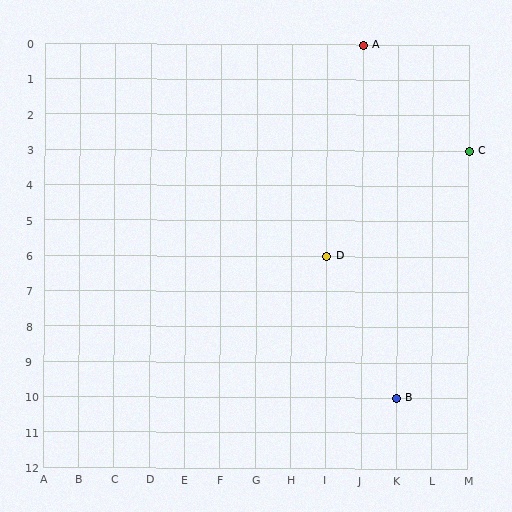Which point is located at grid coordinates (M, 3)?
Point C is at (M, 3).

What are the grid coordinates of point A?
Point A is at grid coordinates (J, 0).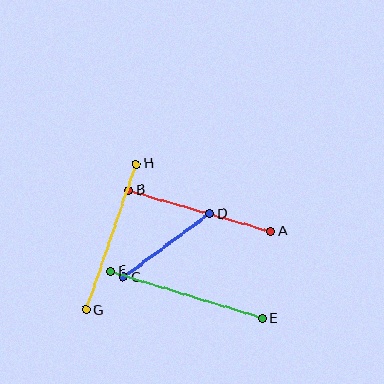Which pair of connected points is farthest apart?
Points E and F are farthest apart.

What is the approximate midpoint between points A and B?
The midpoint is at approximately (200, 211) pixels.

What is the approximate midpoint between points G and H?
The midpoint is at approximately (111, 237) pixels.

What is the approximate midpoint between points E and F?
The midpoint is at approximately (186, 295) pixels.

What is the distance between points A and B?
The distance is approximately 148 pixels.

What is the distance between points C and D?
The distance is approximately 107 pixels.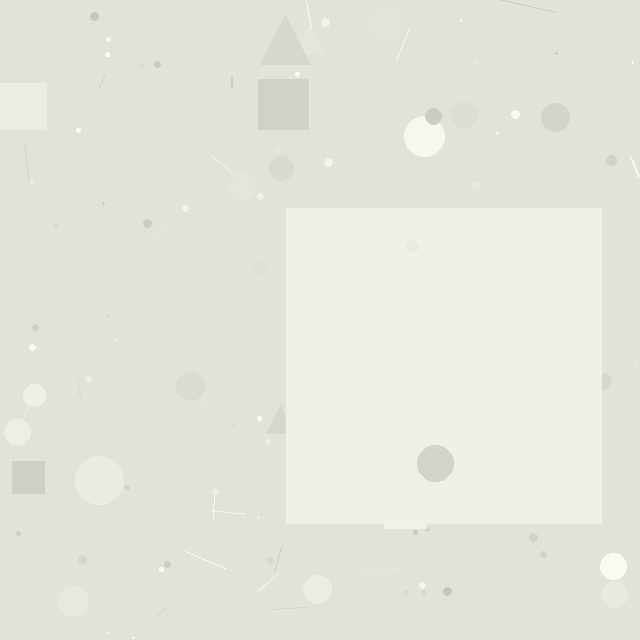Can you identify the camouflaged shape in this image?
The camouflaged shape is a square.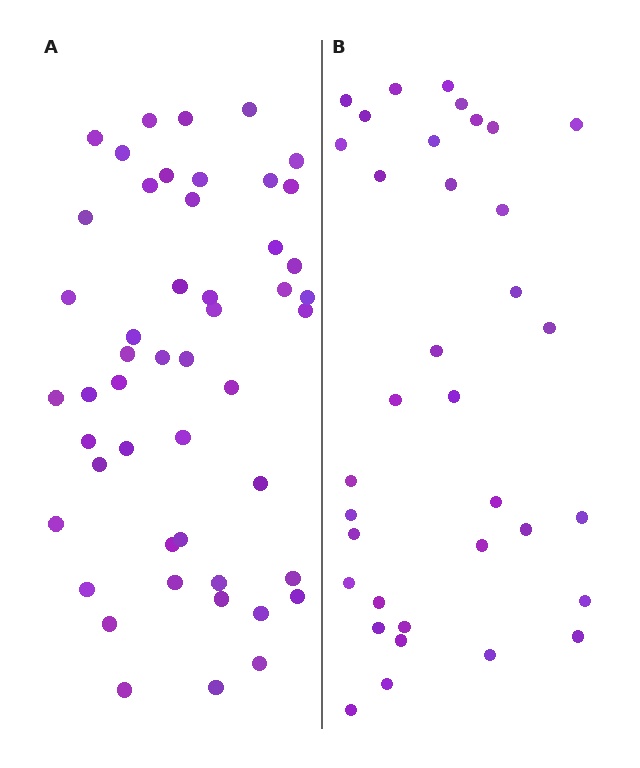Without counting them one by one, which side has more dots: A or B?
Region A (the left region) has more dots.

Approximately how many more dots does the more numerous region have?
Region A has approximately 15 more dots than region B.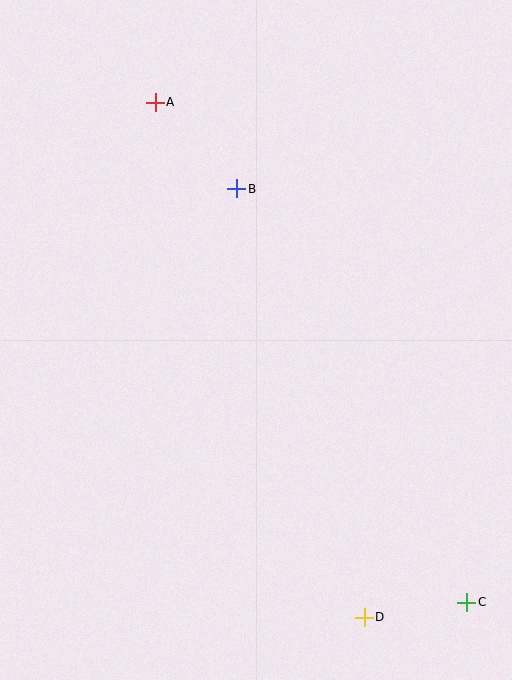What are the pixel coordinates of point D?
Point D is at (364, 617).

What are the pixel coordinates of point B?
Point B is at (237, 189).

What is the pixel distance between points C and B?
The distance between C and B is 473 pixels.